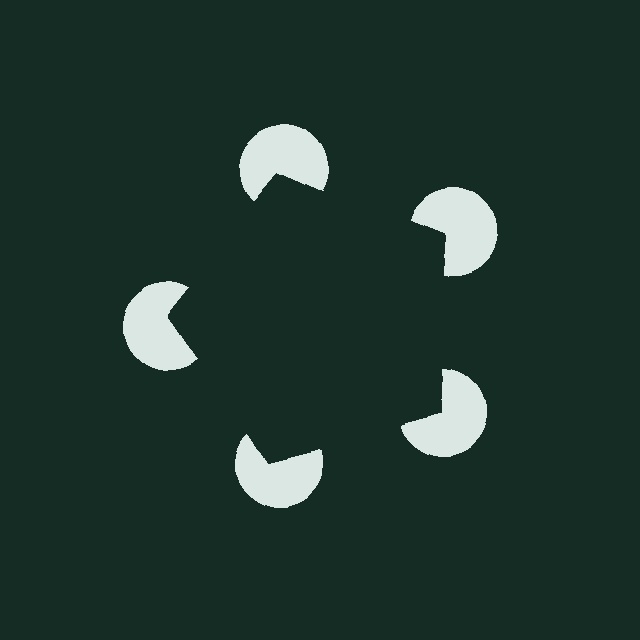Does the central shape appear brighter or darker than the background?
It typically appears slightly darker than the background, even though no actual brightness change is drawn.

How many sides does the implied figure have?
5 sides.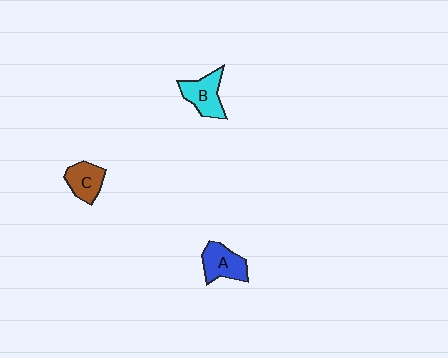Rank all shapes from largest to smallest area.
From largest to smallest: B (cyan), A (blue), C (brown).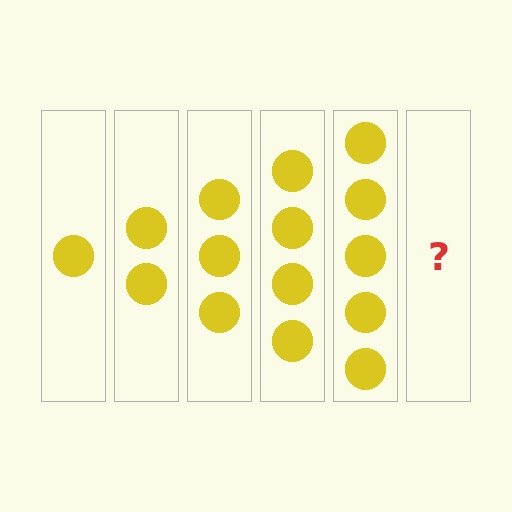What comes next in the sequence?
The next element should be 6 circles.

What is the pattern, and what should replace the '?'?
The pattern is that each step adds one more circle. The '?' should be 6 circles.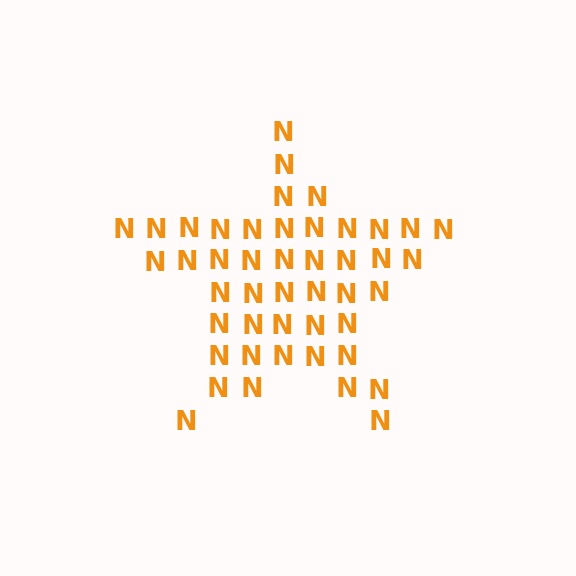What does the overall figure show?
The overall figure shows a star.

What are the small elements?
The small elements are letter N's.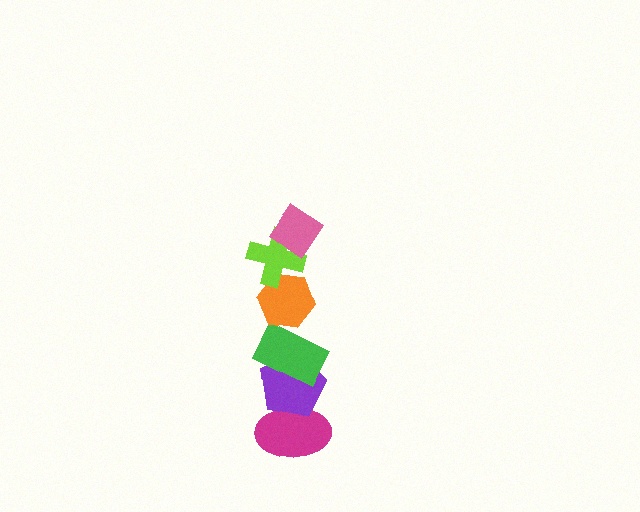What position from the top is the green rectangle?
The green rectangle is 4th from the top.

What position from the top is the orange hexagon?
The orange hexagon is 3rd from the top.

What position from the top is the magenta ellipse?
The magenta ellipse is 6th from the top.